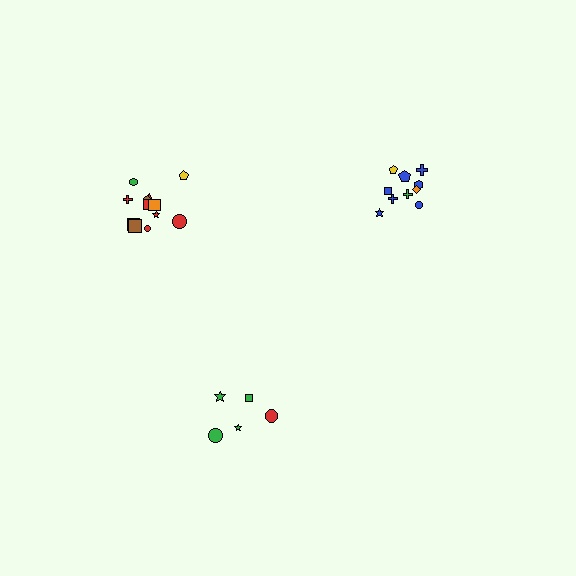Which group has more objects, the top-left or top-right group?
The top-left group.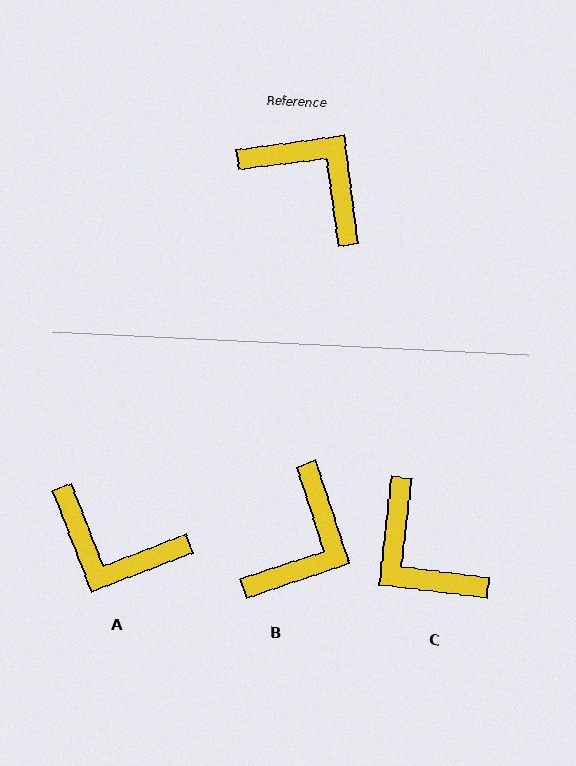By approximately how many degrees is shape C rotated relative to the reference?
Approximately 166 degrees counter-clockwise.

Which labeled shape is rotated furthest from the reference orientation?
A, about 166 degrees away.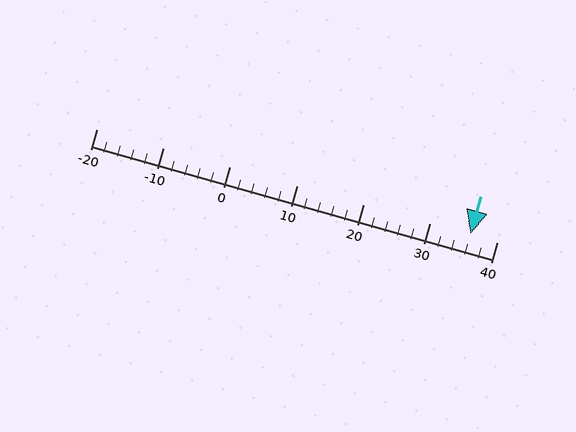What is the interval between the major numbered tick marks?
The major tick marks are spaced 10 units apart.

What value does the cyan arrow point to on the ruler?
The cyan arrow points to approximately 36.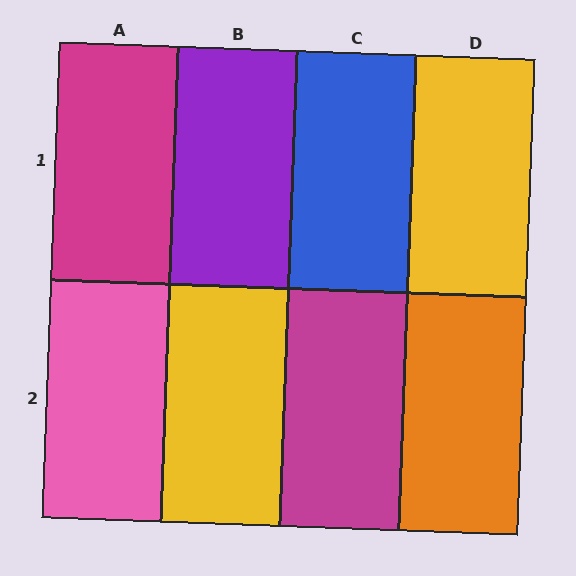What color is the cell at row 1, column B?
Purple.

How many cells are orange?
1 cell is orange.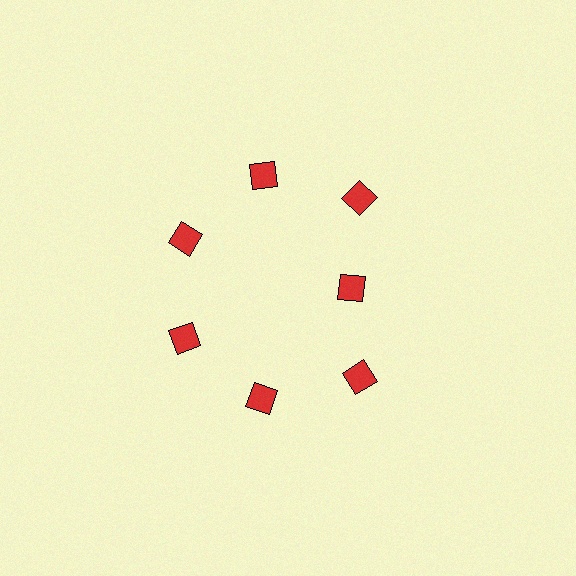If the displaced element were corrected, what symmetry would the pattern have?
It would have 7-fold rotational symmetry — the pattern would map onto itself every 51 degrees.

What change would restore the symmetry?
The symmetry would be restored by moving it outward, back onto the ring so that all 7 diamonds sit at equal angles and equal distance from the center.